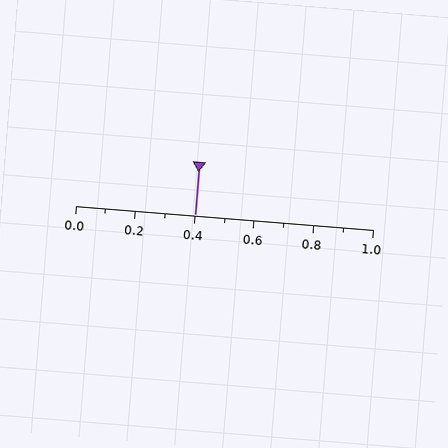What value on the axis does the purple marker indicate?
The marker indicates approximately 0.4.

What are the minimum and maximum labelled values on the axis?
The axis runs from 0.0 to 1.0.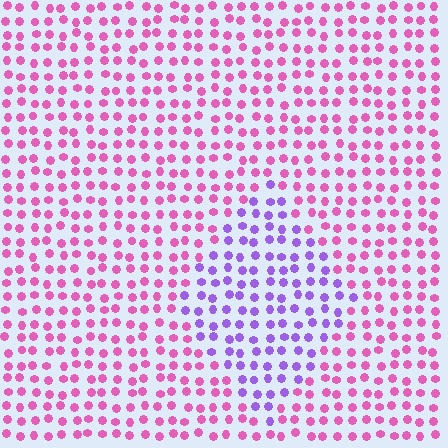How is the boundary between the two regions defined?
The boundary is defined purely by a slight shift in hue (about 51 degrees). Spacing, size, and orientation are identical on both sides.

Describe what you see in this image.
The image is filled with small pink elements in a uniform arrangement. A diamond-shaped region is visible where the elements are tinted to a slightly different hue, forming a subtle color boundary.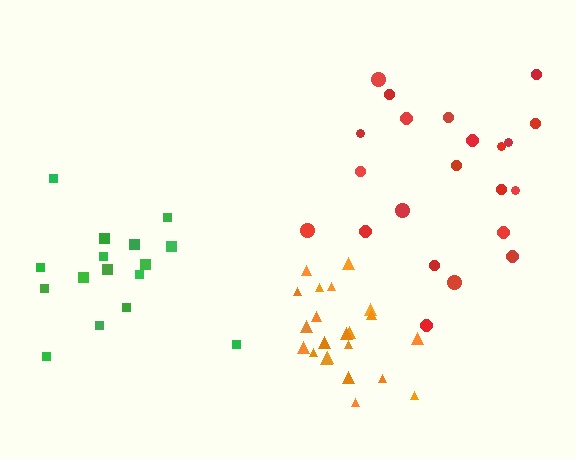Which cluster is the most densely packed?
Orange.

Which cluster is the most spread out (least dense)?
Red.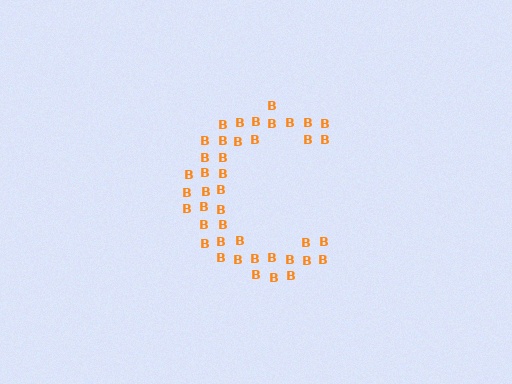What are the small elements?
The small elements are letter B's.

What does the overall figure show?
The overall figure shows the letter C.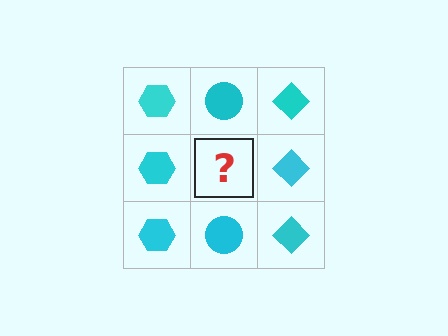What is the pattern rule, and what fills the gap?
The rule is that each column has a consistent shape. The gap should be filled with a cyan circle.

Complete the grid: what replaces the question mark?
The question mark should be replaced with a cyan circle.